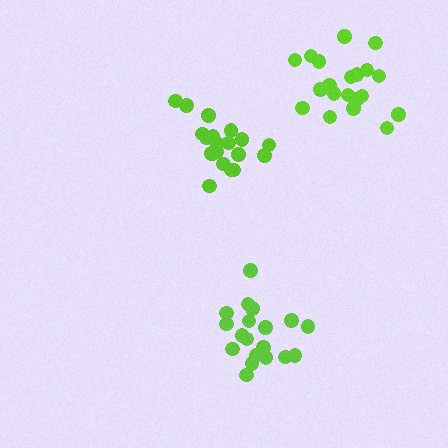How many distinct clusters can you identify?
There are 3 distinct clusters.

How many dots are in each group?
Group 1: 20 dots, Group 2: 20 dots, Group 3: 21 dots (61 total).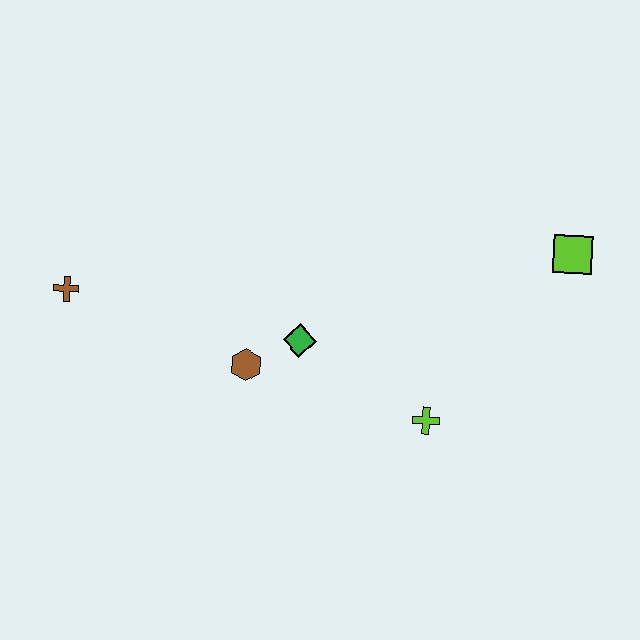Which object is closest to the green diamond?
The brown hexagon is closest to the green diamond.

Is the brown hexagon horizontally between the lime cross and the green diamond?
No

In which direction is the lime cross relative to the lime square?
The lime cross is below the lime square.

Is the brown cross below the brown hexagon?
No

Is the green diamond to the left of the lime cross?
Yes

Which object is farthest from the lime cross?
The brown cross is farthest from the lime cross.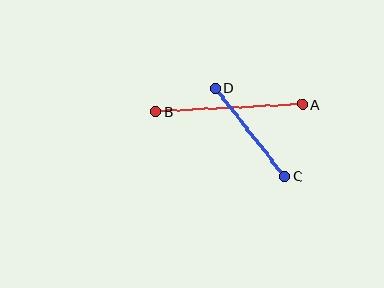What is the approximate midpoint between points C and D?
The midpoint is at approximately (250, 132) pixels.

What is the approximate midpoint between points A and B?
The midpoint is at approximately (229, 108) pixels.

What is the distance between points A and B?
The distance is approximately 147 pixels.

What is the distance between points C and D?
The distance is approximately 112 pixels.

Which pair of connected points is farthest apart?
Points A and B are farthest apart.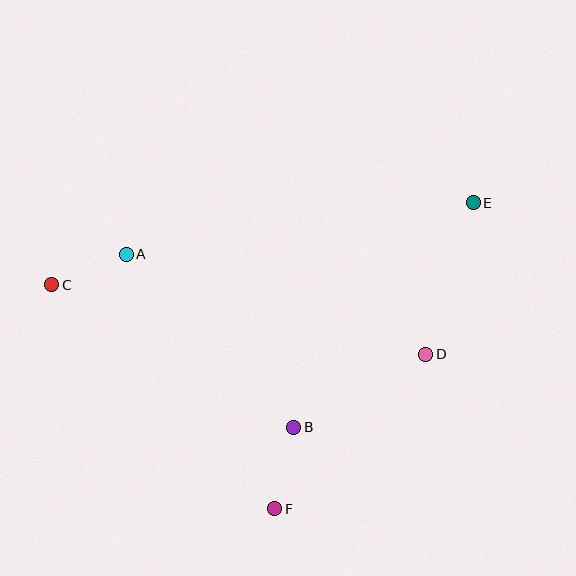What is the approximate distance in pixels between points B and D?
The distance between B and D is approximately 151 pixels.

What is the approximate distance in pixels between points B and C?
The distance between B and C is approximately 281 pixels.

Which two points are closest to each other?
Points A and C are closest to each other.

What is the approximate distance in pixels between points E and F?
The distance between E and F is approximately 365 pixels.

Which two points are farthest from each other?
Points C and E are farthest from each other.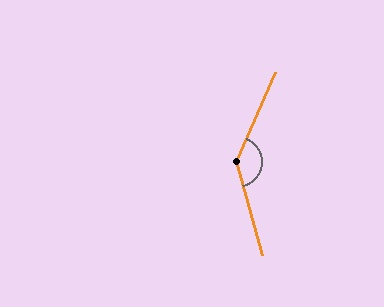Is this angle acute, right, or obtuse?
It is obtuse.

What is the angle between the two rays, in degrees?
Approximately 141 degrees.